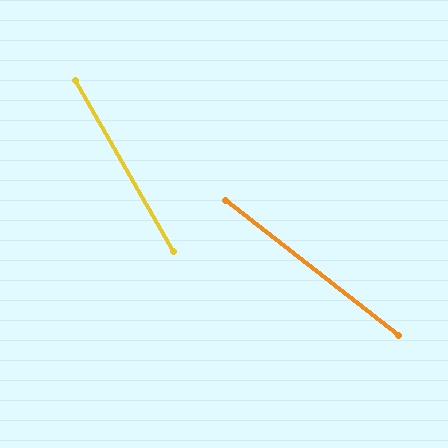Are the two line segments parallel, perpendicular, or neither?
Neither parallel nor perpendicular — they differ by about 22°.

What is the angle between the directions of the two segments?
Approximately 22 degrees.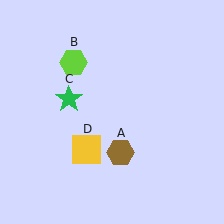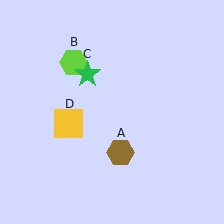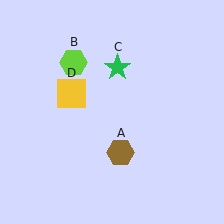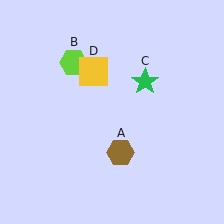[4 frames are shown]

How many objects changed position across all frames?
2 objects changed position: green star (object C), yellow square (object D).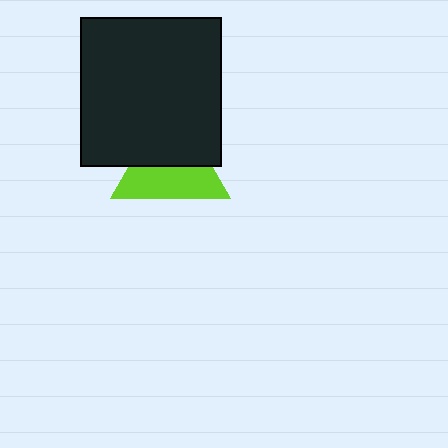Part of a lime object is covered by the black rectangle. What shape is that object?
It is a triangle.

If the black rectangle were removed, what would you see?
You would see the complete lime triangle.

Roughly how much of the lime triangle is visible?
About half of it is visible (roughly 51%).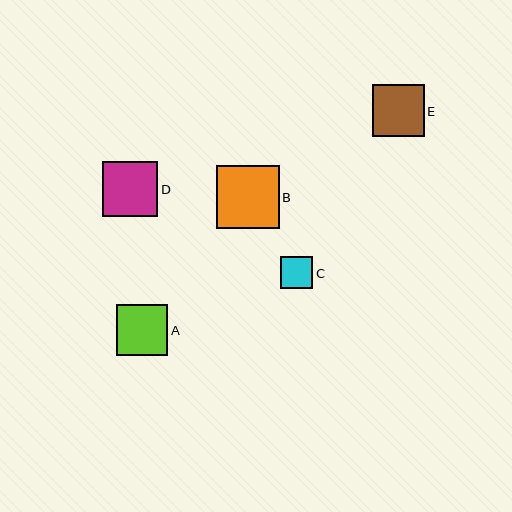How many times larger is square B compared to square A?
Square B is approximately 1.2 times the size of square A.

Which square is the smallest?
Square C is the smallest with a size of approximately 32 pixels.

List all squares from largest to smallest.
From largest to smallest: B, D, E, A, C.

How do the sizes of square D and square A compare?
Square D and square A are approximately the same size.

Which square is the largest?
Square B is the largest with a size of approximately 63 pixels.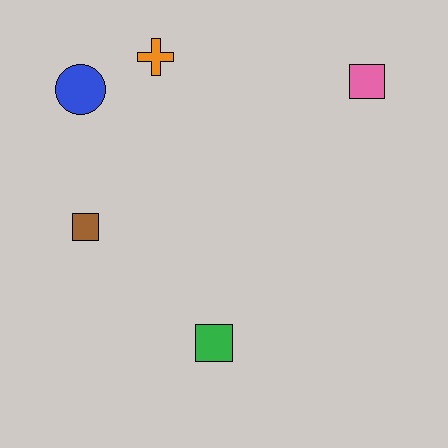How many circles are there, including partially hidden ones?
There is 1 circle.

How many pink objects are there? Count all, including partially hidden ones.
There is 1 pink object.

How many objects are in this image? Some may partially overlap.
There are 5 objects.